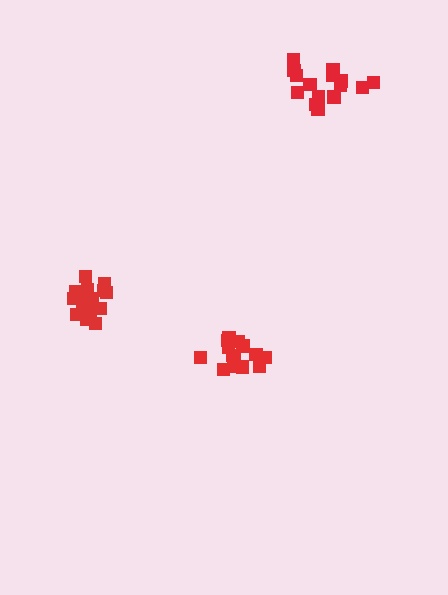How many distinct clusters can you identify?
There are 3 distinct clusters.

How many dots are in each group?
Group 1: 15 dots, Group 2: 20 dots, Group 3: 14 dots (49 total).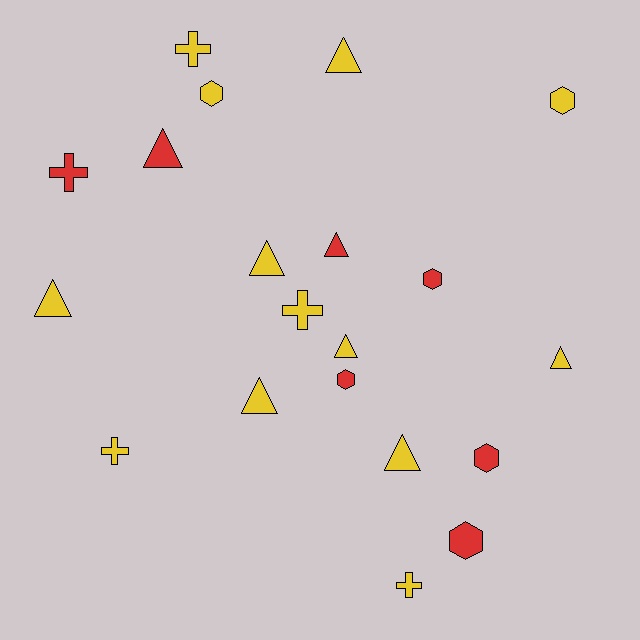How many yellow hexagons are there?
There are 2 yellow hexagons.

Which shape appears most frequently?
Triangle, with 9 objects.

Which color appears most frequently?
Yellow, with 13 objects.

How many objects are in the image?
There are 20 objects.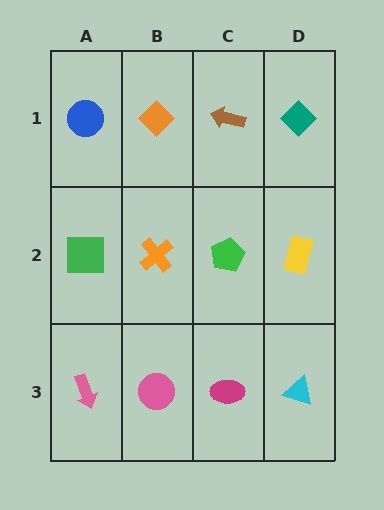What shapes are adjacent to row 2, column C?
A brown arrow (row 1, column C), a magenta ellipse (row 3, column C), an orange cross (row 2, column B), a yellow rectangle (row 2, column D).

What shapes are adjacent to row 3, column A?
A green square (row 2, column A), a pink circle (row 3, column B).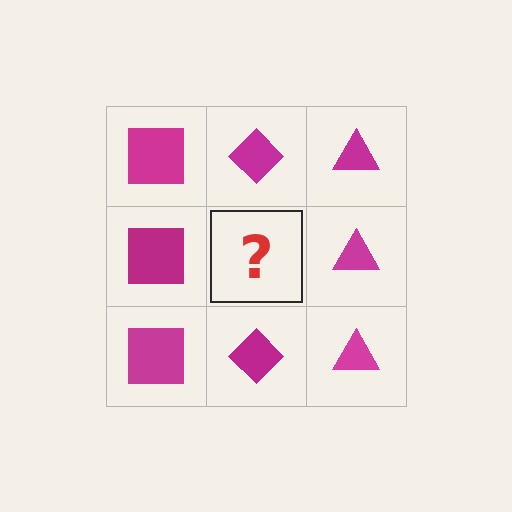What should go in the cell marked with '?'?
The missing cell should contain a magenta diamond.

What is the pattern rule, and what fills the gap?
The rule is that each column has a consistent shape. The gap should be filled with a magenta diamond.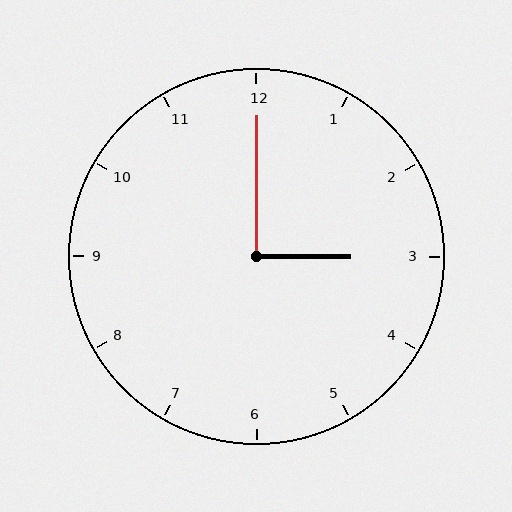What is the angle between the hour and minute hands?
Approximately 90 degrees.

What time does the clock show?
3:00.